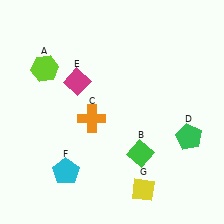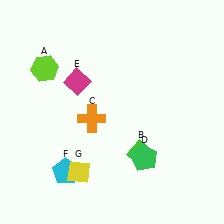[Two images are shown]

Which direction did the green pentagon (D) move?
The green pentagon (D) moved left.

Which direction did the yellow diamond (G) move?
The yellow diamond (G) moved left.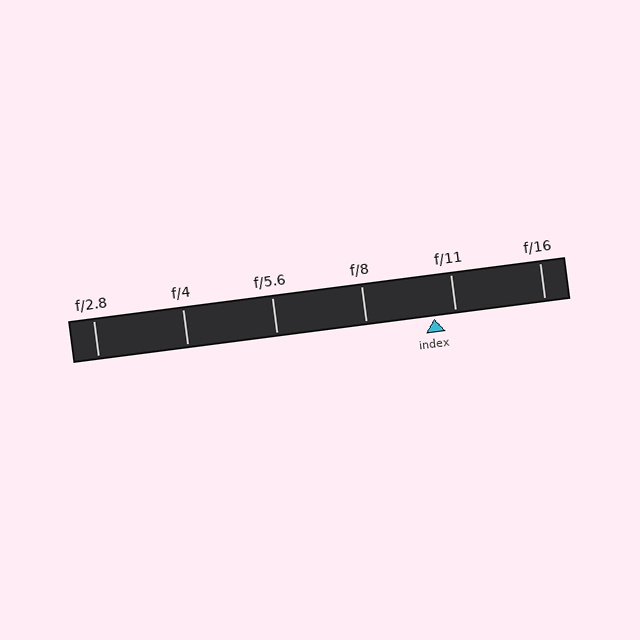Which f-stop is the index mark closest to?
The index mark is closest to f/11.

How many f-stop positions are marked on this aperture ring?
There are 6 f-stop positions marked.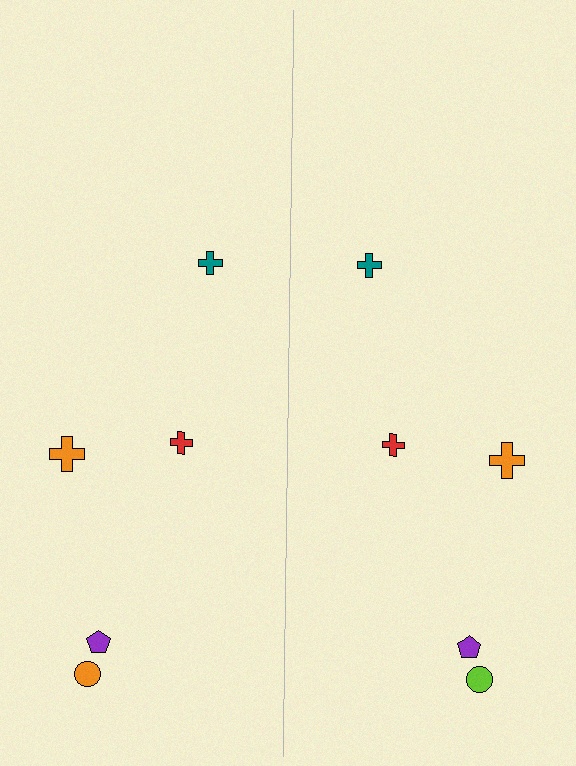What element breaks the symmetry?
The lime circle on the right side breaks the symmetry — its mirror counterpart is orange.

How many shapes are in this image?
There are 10 shapes in this image.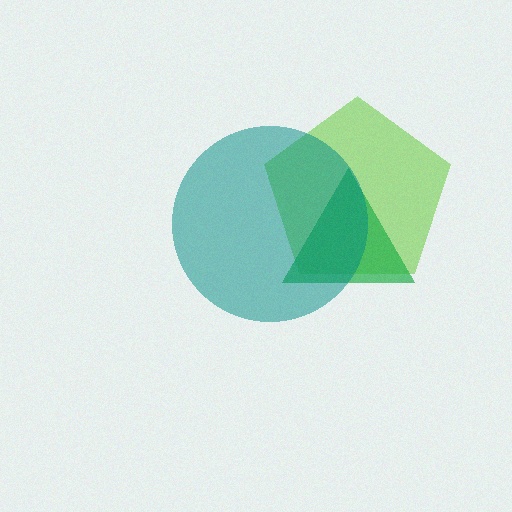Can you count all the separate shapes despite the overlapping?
Yes, there are 3 separate shapes.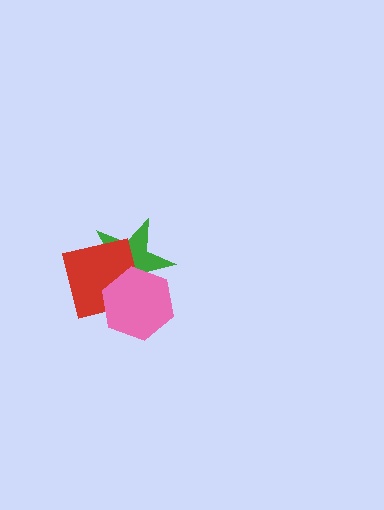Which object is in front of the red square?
The pink hexagon is in front of the red square.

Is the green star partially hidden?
Yes, it is partially covered by another shape.